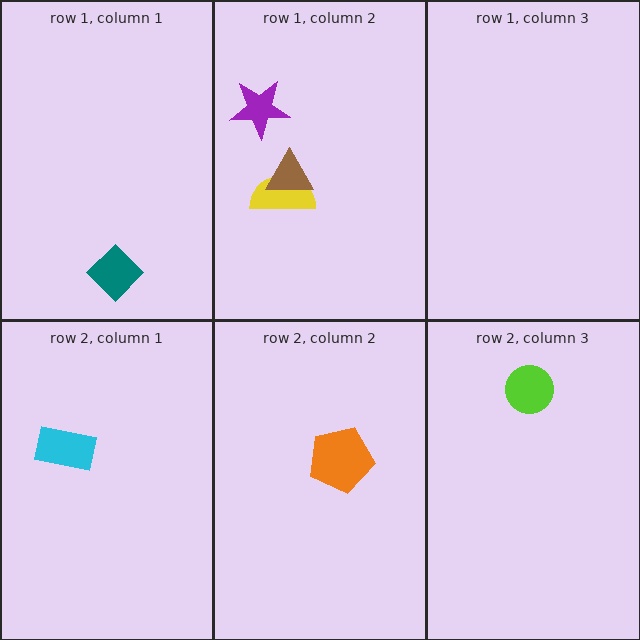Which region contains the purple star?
The row 1, column 2 region.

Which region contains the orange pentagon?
The row 2, column 2 region.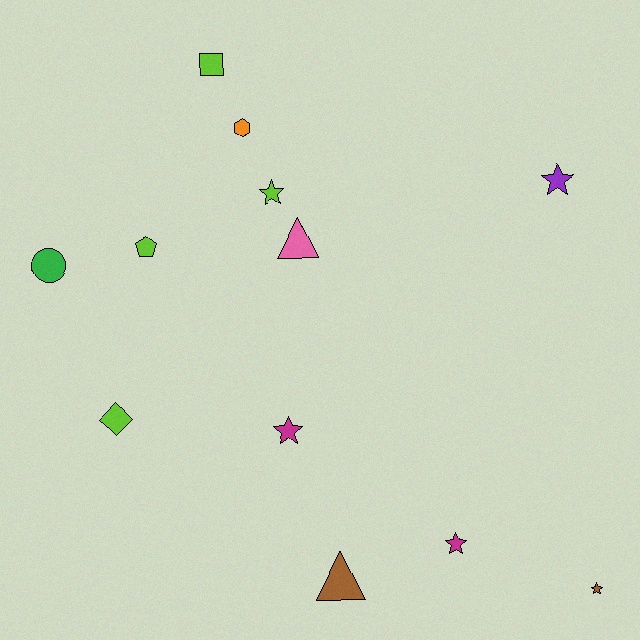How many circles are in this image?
There is 1 circle.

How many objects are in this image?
There are 12 objects.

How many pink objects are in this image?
There is 1 pink object.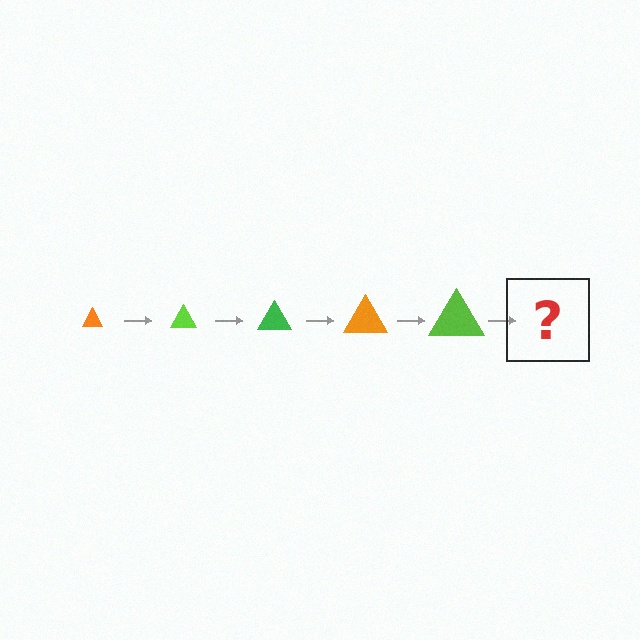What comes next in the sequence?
The next element should be a green triangle, larger than the previous one.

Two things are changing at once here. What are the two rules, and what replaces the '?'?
The two rules are that the triangle grows larger each step and the color cycles through orange, lime, and green. The '?' should be a green triangle, larger than the previous one.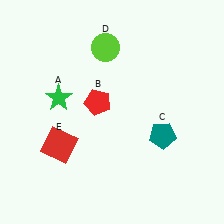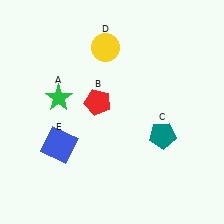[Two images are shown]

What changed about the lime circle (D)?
In Image 1, D is lime. In Image 2, it changed to yellow.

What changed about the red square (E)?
In Image 1, E is red. In Image 2, it changed to blue.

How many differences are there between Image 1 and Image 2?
There are 2 differences between the two images.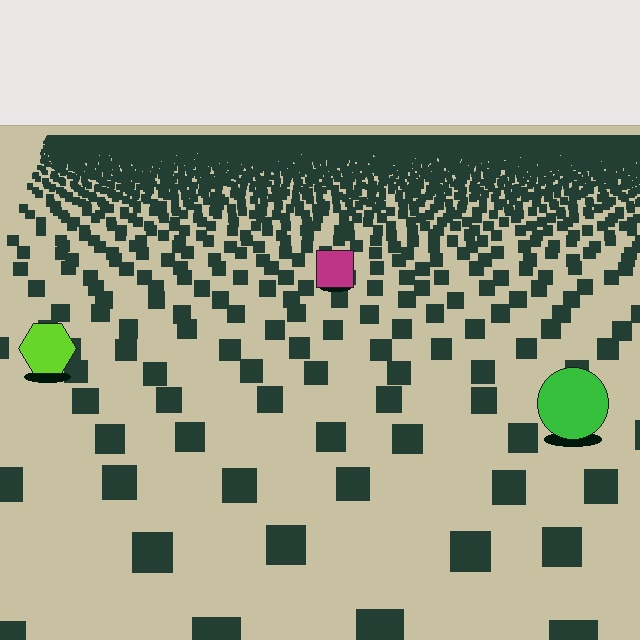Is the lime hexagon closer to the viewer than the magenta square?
Yes. The lime hexagon is closer — you can tell from the texture gradient: the ground texture is coarser near it.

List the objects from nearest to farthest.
From nearest to farthest: the green circle, the lime hexagon, the magenta square.